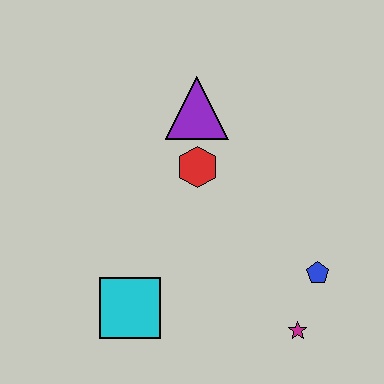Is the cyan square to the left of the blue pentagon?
Yes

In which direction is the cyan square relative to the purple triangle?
The cyan square is below the purple triangle.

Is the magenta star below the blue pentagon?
Yes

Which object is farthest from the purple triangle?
The magenta star is farthest from the purple triangle.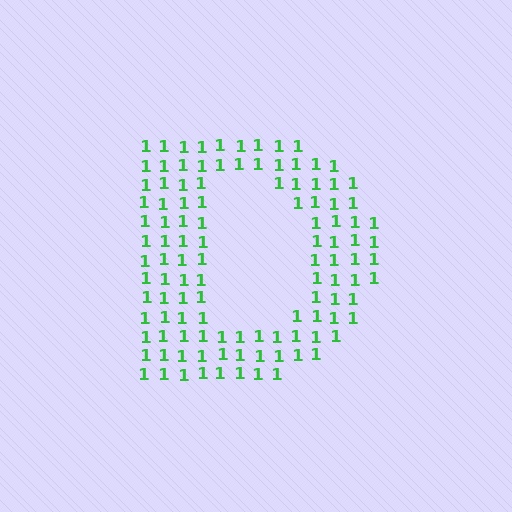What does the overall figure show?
The overall figure shows the letter D.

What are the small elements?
The small elements are digit 1's.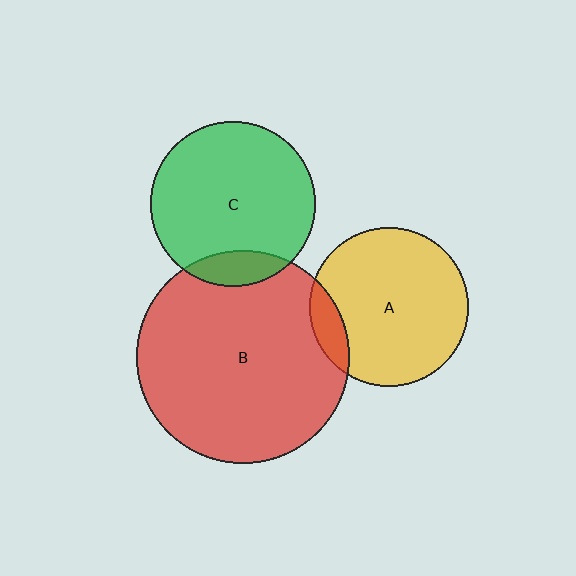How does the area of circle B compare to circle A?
Approximately 1.8 times.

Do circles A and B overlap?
Yes.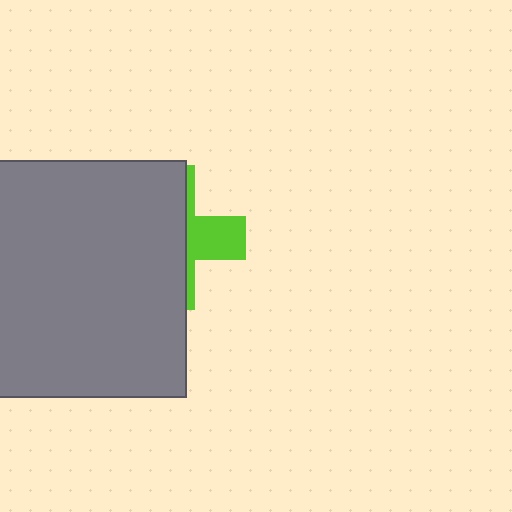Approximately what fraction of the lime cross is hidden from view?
Roughly 69% of the lime cross is hidden behind the gray rectangle.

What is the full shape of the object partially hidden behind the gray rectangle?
The partially hidden object is a lime cross.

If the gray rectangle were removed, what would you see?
You would see the complete lime cross.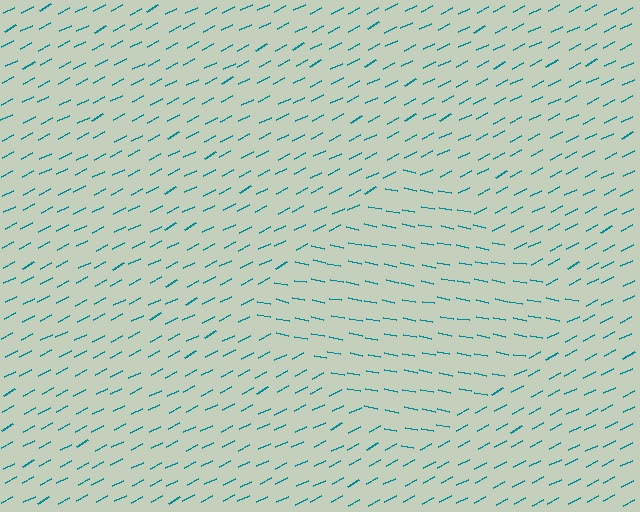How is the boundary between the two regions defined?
The boundary is defined purely by a change in line orientation (approximately 38 degrees difference). All lines are the same color and thickness.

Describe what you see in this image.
The image is filled with small teal line segments. A diamond region in the image has lines oriented differently from the surrounding lines, creating a visible texture boundary.